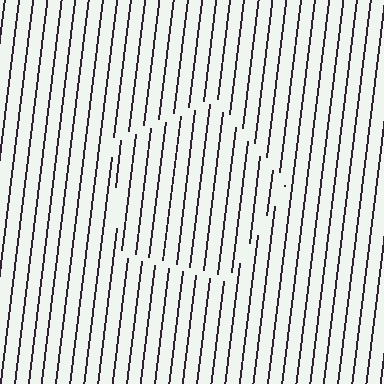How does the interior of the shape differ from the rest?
The interior of the shape contains the same grating, shifted by half a period — the contour is defined by the phase discontinuity where line-ends from the inner and outer gratings abut.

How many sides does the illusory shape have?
5 sides — the line-ends trace a pentagon.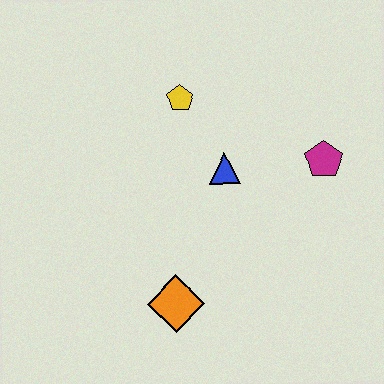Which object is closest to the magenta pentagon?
The blue triangle is closest to the magenta pentagon.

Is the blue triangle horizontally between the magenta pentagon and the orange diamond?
Yes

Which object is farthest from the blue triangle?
The orange diamond is farthest from the blue triangle.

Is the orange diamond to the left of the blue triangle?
Yes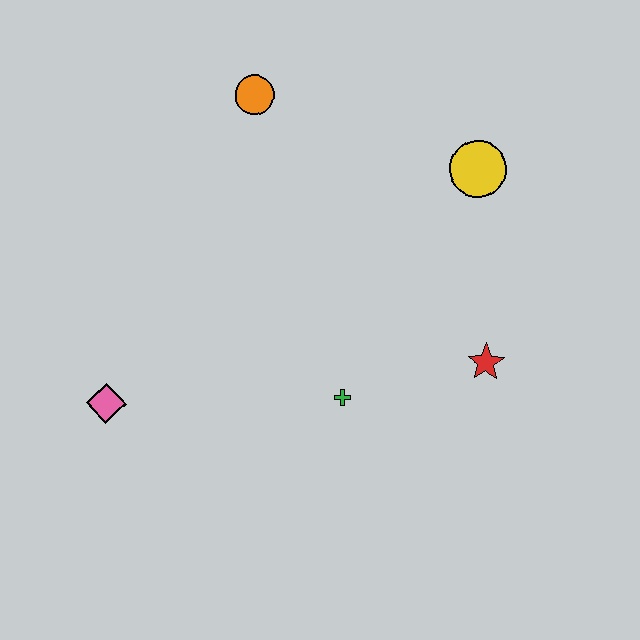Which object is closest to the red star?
The green cross is closest to the red star.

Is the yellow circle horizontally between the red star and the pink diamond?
Yes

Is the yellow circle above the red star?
Yes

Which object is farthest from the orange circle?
The red star is farthest from the orange circle.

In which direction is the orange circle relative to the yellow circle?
The orange circle is to the left of the yellow circle.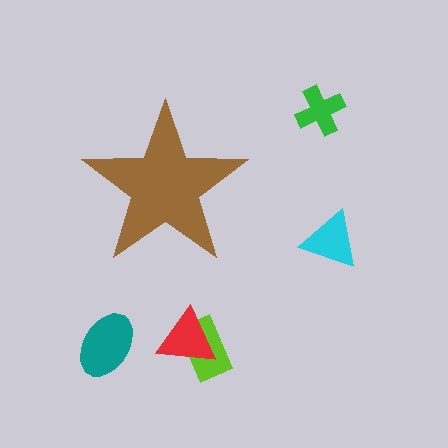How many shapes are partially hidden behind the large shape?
0 shapes are partially hidden.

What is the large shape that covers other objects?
A brown star.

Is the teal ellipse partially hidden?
No, the teal ellipse is fully visible.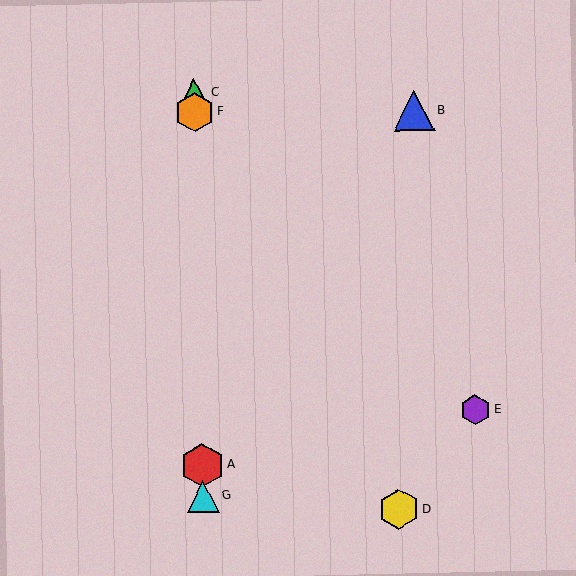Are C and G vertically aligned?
Yes, both are at x≈194.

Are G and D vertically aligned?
No, G is at x≈203 and D is at x≈399.